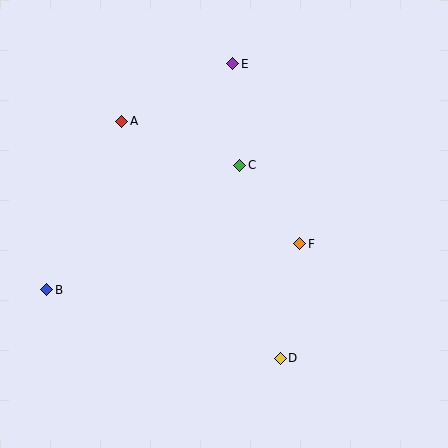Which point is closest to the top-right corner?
Point E is closest to the top-right corner.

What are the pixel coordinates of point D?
Point D is at (280, 358).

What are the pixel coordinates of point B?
Point B is at (47, 290).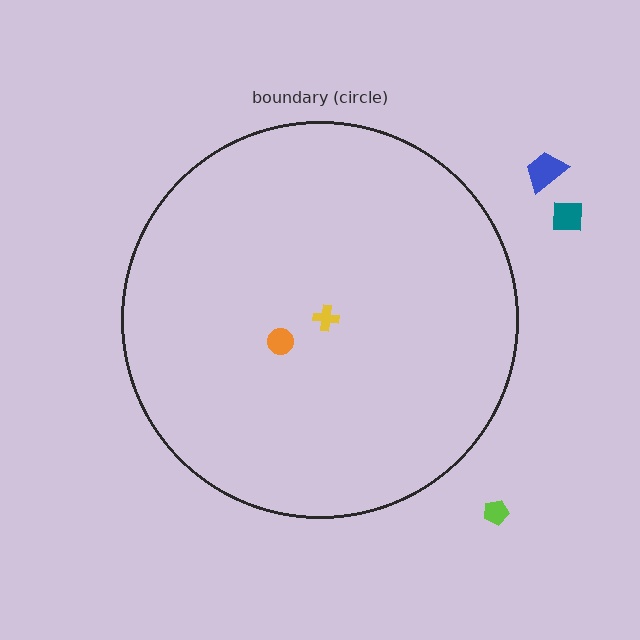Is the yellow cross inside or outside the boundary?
Inside.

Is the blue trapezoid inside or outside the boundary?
Outside.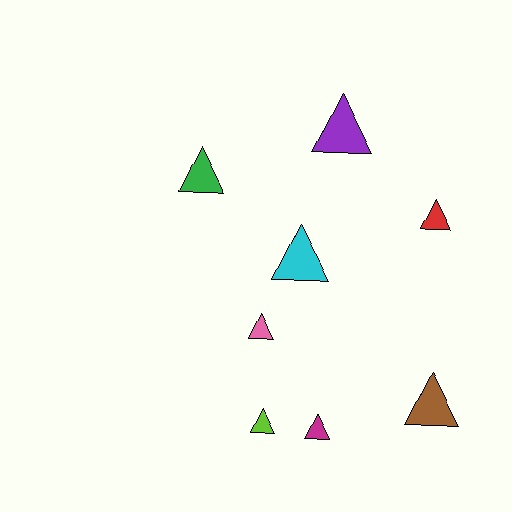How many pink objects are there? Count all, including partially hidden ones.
There is 1 pink object.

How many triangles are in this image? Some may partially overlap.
There are 8 triangles.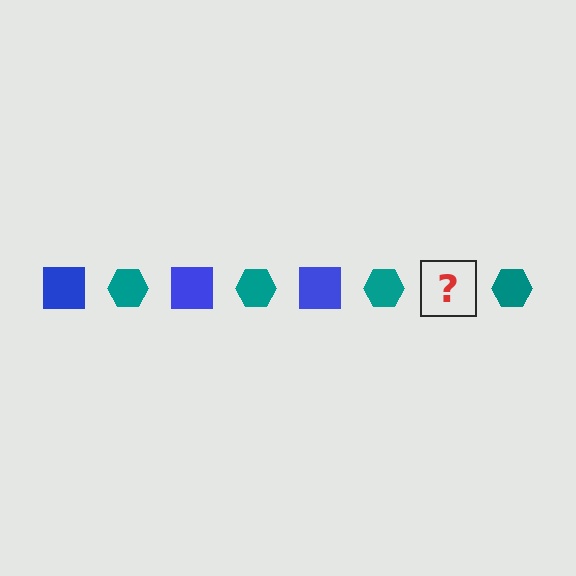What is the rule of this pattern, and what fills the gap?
The rule is that the pattern alternates between blue square and teal hexagon. The gap should be filled with a blue square.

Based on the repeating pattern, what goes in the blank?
The blank should be a blue square.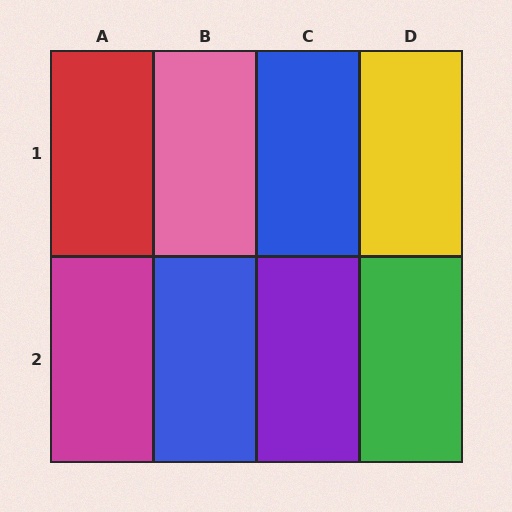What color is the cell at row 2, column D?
Green.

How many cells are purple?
1 cell is purple.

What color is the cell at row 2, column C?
Purple.